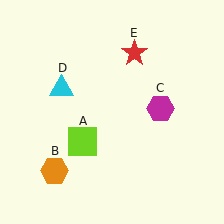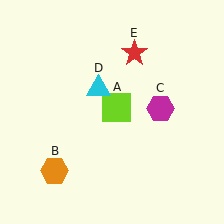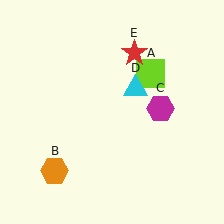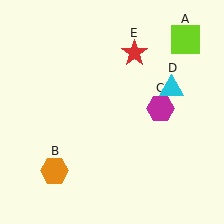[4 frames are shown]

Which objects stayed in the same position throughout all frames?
Orange hexagon (object B) and magenta hexagon (object C) and red star (object E) remained stationary.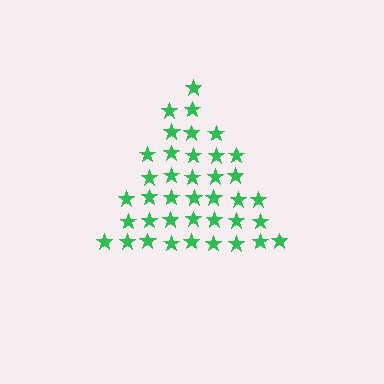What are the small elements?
The small elements are stars.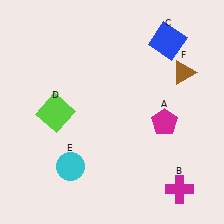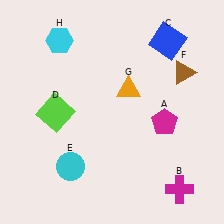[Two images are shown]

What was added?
An orange triangle (G), a cyan hexagon (H) were added in Image 2.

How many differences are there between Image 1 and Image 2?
There are 2 differences between the two images.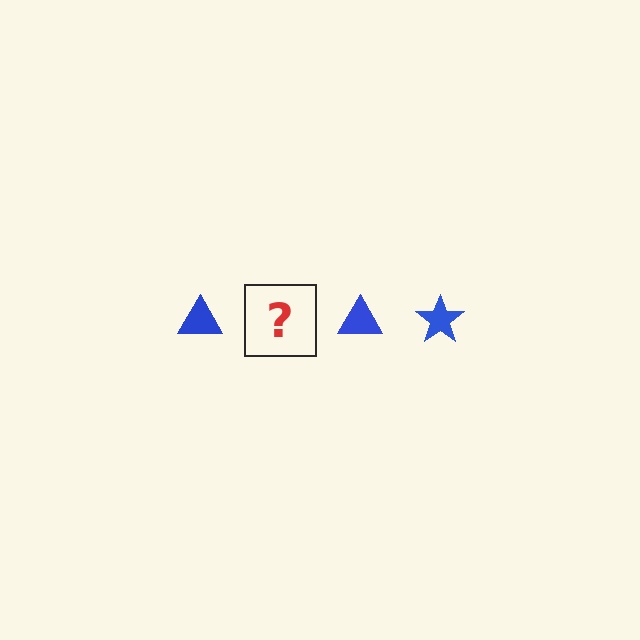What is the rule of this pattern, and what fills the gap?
The rule is that the pattern cycles through triangle, star shapes in blue. The gap should be filled with a blue star.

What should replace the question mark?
The question mark should be replaced with a blue star.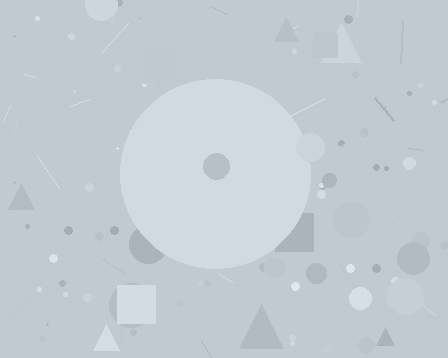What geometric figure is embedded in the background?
A circle is embedded in the background.